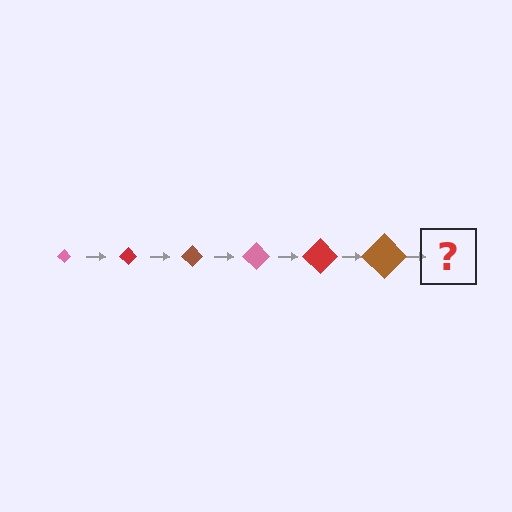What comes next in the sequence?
The next element should be a pink diamond, larger than the previous one.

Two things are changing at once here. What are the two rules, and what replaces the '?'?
The two rules are that the diamond grows larger each step and the color cycles through pink, red, and brown. The '?' should be a pink diamond, larger than the previous one.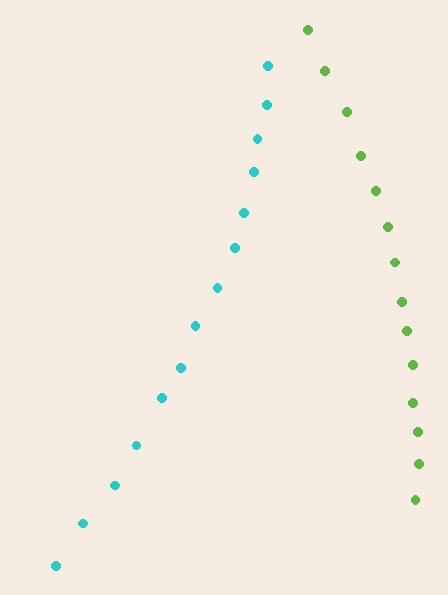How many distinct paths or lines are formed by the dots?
There are 2 distinct paths.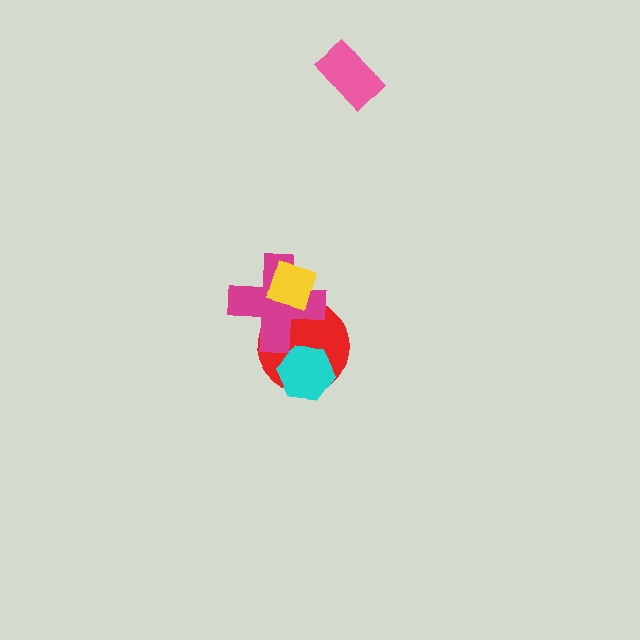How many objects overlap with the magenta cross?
2 objects overlap with the magenta cross.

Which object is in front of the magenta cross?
The yellow diamond is in front of the magenta cross.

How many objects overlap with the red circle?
3 objects overlap with the red circle.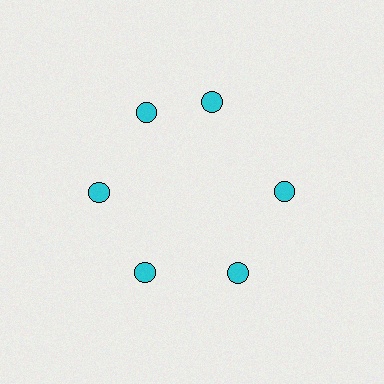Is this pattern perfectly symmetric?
No. The 6 cyan circles are arranged in a ring, but one element near the 1 o'clock position is rotated out of alignment along the ring, breaking the 6-fold rotational symmetry.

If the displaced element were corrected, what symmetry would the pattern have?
It would have 6-fold rotational symmetry — the pattern would map onto itself every 60 degrees.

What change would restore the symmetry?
The symmetry would be restored by rotating it back into even spacing with its neighbors so that all 6 circles sit at equal angles and equal distance from the center.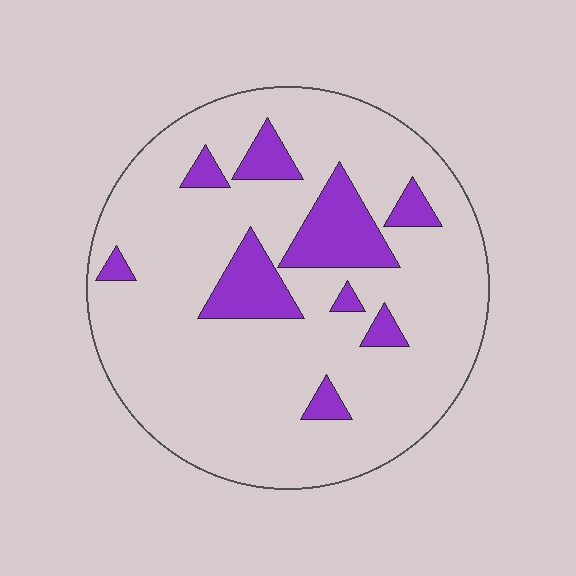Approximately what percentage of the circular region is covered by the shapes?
Approximately 15%.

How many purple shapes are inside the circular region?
9.